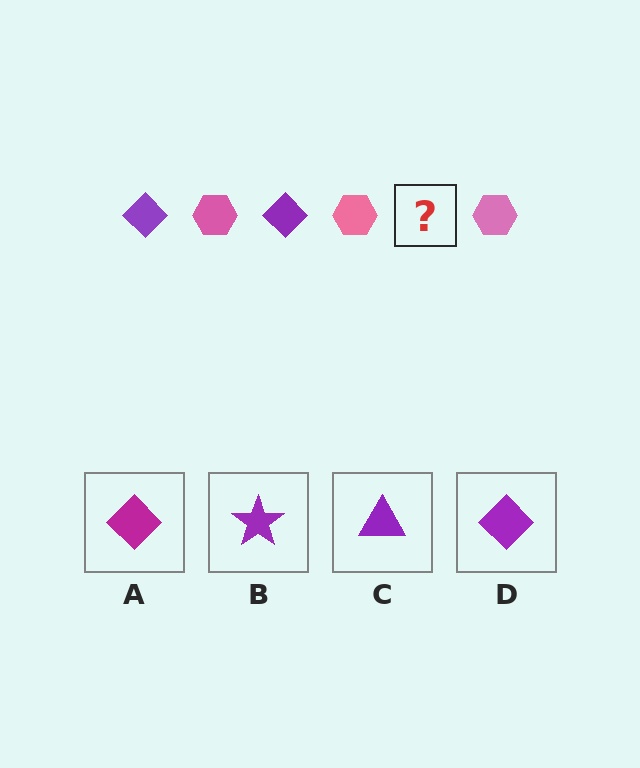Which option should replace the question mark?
Option D.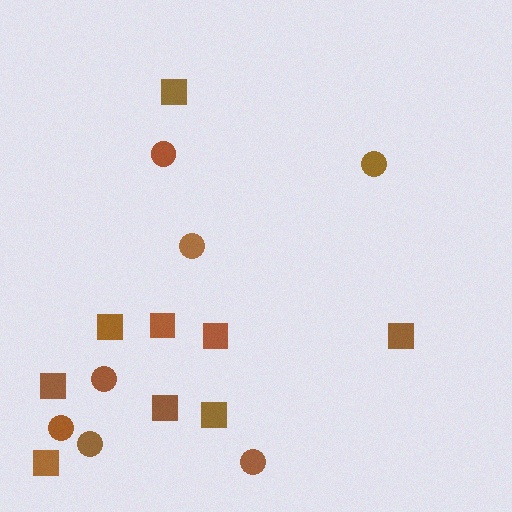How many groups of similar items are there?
There are 2 groups: one group of squares (9) and one group of circles (7).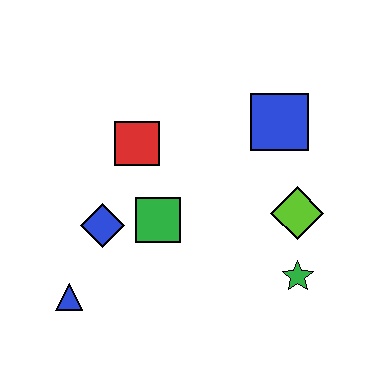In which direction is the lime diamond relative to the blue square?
The lime diamond is below the blue square.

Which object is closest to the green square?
The blue diamond is closest to the green square.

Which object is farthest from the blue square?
The blue triangle is farthest from the blue square.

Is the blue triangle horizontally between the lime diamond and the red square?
No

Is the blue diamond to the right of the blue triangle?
Yes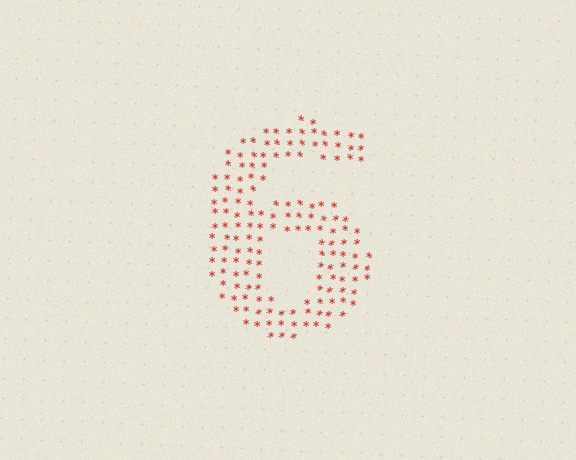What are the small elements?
The small elements are asterisks.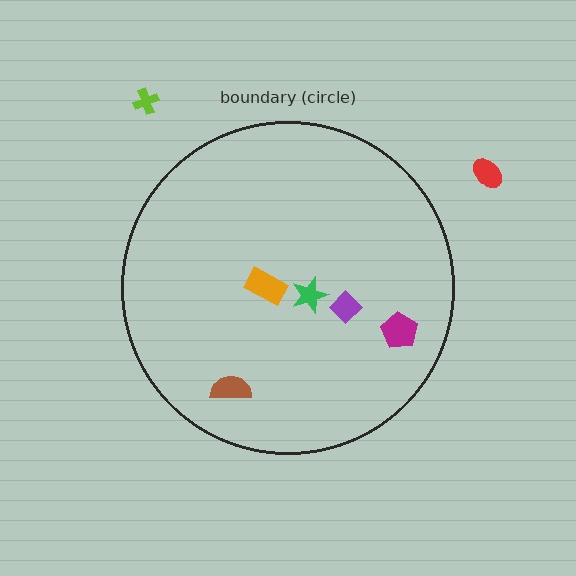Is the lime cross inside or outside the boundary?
Outside.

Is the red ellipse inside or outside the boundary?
Outside.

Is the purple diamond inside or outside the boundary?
Inside.